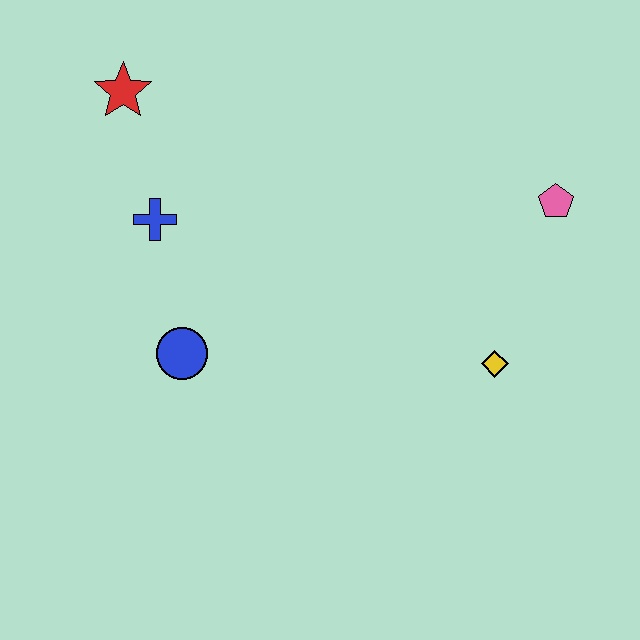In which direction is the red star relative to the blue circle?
The red star is above the blue circle.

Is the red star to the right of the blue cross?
No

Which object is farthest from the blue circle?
The pink pentagon is farthest from the blue circle.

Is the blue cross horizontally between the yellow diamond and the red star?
Yes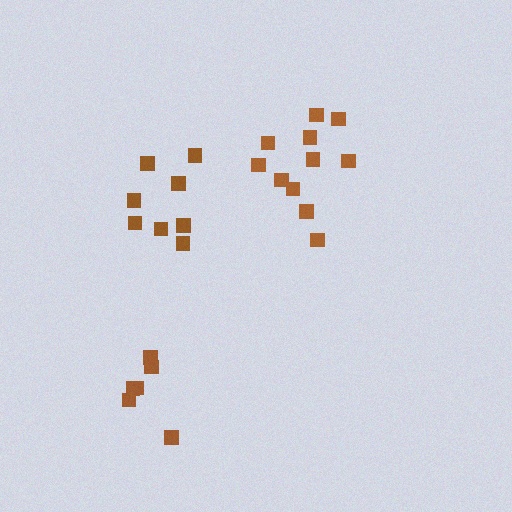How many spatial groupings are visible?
There are 3 spatial groupings.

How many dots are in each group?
Group 1: 8 dots, Group 2: 11 dots, Group 3: 6 dots (25 total).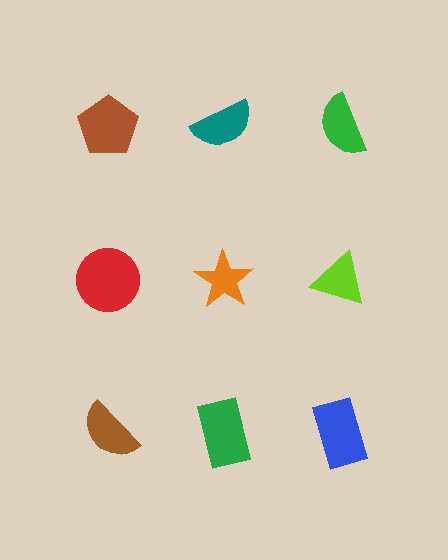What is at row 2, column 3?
A lime triangle.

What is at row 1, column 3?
A green semicircle.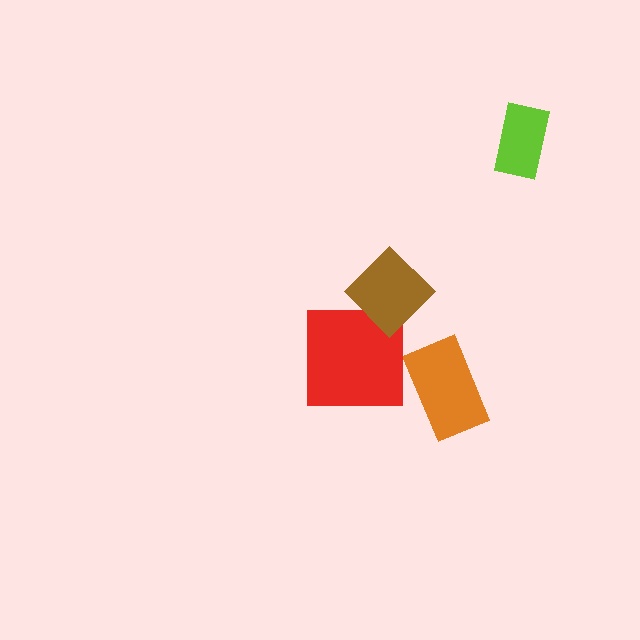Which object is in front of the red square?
The brown diamond is in front of the red square.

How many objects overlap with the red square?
1 object overlaps with the red square.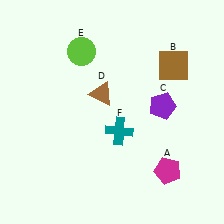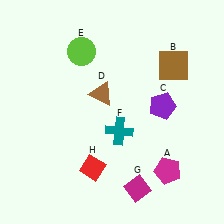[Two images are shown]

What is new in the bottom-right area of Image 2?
A magenta diamond (G) was added in the bottom-right area of Image 2.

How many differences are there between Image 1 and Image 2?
There are 2 differences between the two images.